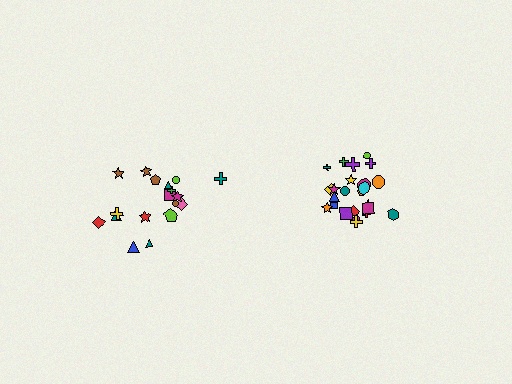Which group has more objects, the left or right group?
The right group.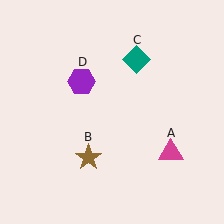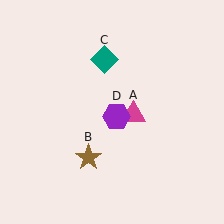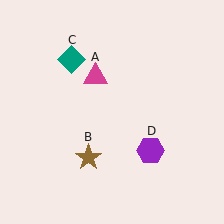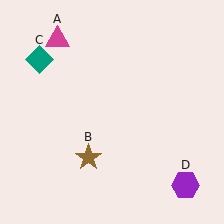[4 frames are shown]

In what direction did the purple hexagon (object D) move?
The purple hexagon (object D) moved down and to the right.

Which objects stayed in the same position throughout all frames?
Brown star (object B) remained stationary.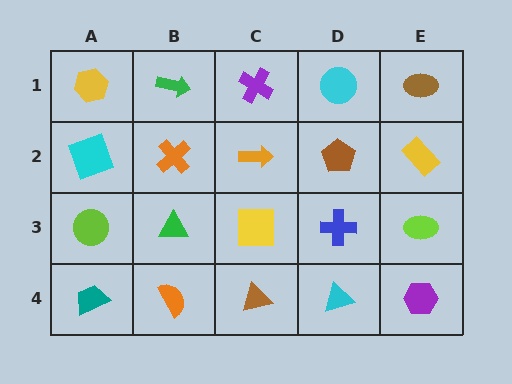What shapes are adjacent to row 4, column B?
A green triangle (row 3, column B), a teal trapezoid (row 4, column A), a brown triangle (row 4, column C).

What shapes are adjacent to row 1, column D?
A brown pentagon (row 2, column D), a purple cross (row 1, column C), a brown ellipse (row 1, column E).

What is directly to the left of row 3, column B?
A lime circle.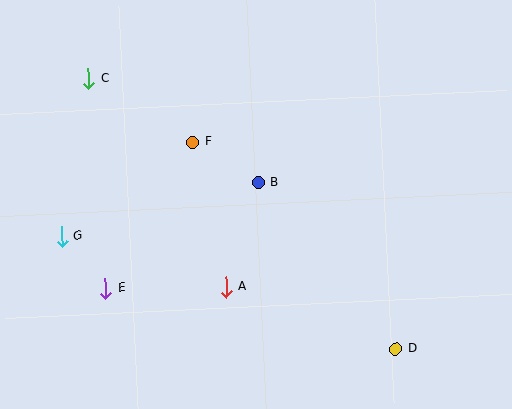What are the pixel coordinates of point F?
Point F is at (193, 142).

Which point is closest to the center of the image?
Point B at (258, 183) is closest to the center.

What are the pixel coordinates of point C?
Point C is at (89, 79).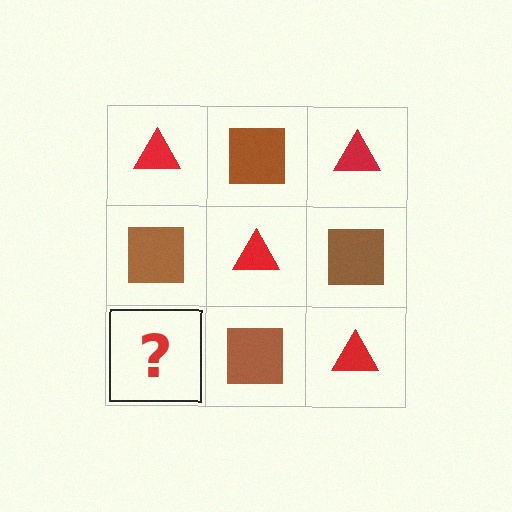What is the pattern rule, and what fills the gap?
The rule is that it alternates red triangle and brown square in a checkerboard pattern. The gap should be filled with a red triangle.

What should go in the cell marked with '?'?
The missing cell should contain a red triangle.